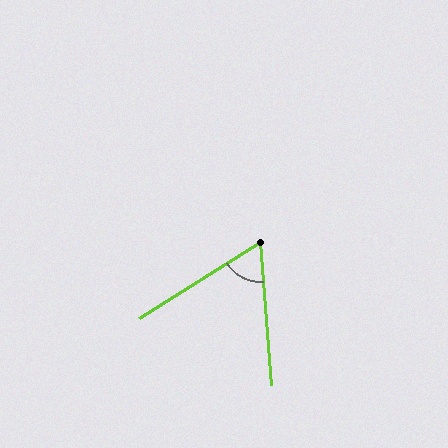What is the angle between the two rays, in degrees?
Approximately 62 degrees.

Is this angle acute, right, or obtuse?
It is acute.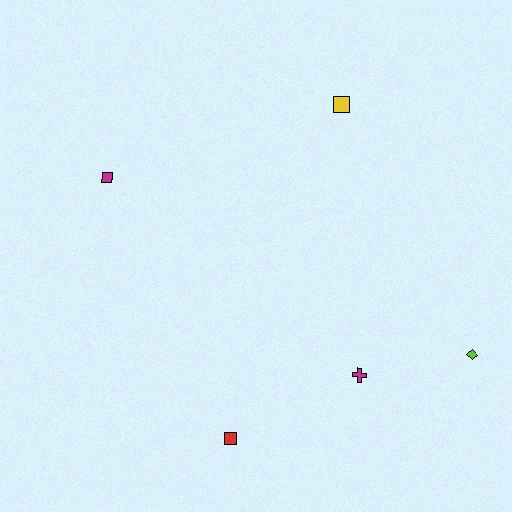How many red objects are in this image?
There is 1 red object.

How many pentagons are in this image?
There are no pentagons.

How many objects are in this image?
There are 5 objects.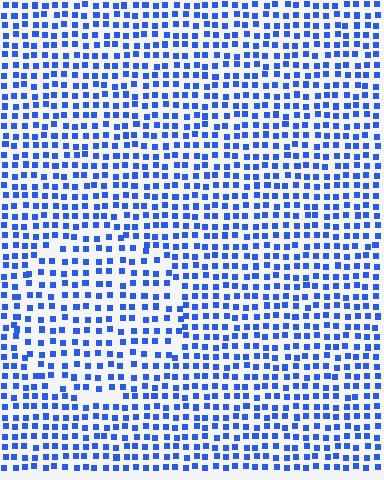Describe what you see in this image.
The image contains small blue elements arranged at two different densities. A circle-shaped region is visible where the elements are less densely packed than the surrounding area.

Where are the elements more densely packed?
The elements are more densely packed outside the circle boundary.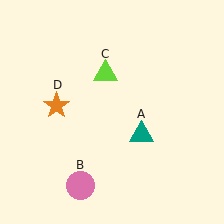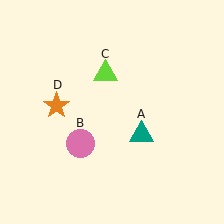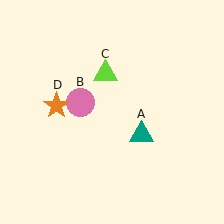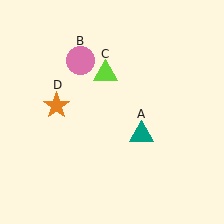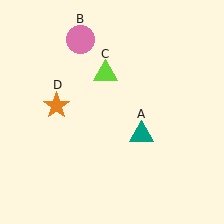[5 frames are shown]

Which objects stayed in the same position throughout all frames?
Teal triangle (object A) and lime triangle (object C) and orange star (object D) remained stationary.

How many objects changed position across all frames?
1 object changed position: pink circle (object B).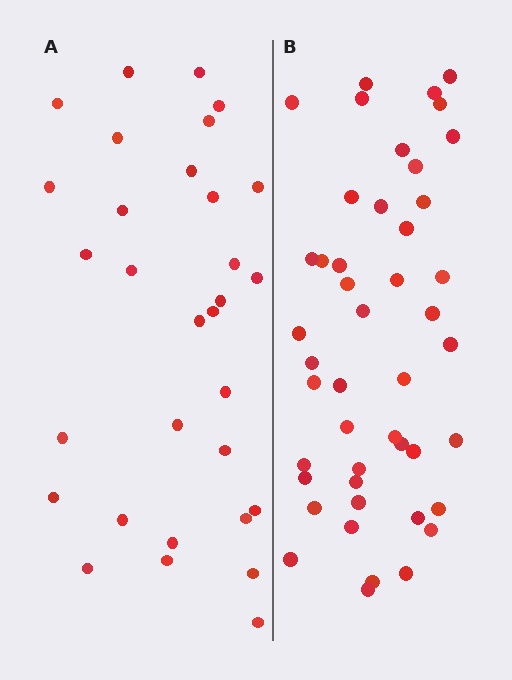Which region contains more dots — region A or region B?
Region B (the right region) has more dots.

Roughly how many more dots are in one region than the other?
Region B has approximately 15 more dots than region A.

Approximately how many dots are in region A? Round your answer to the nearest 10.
About 30 dots. (The exact count is 31, which rounds to 30.)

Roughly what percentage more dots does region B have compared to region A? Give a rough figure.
About 50% more.